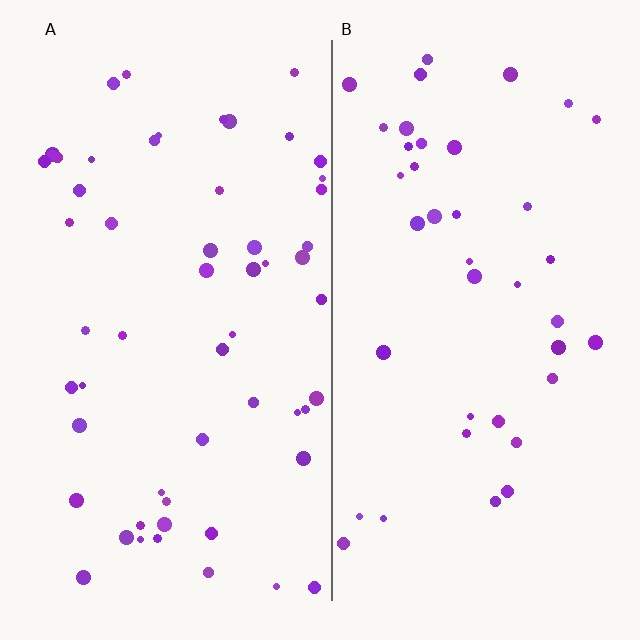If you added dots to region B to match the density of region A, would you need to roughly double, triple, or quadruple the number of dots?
Approximately double.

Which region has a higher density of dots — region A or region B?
A (the left).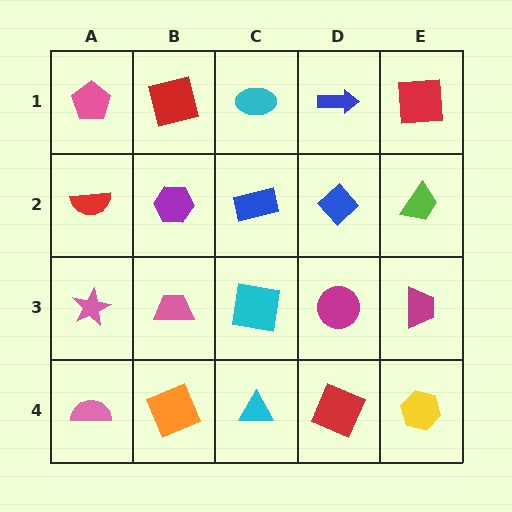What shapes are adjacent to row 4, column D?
A magenta circle (row 3, column D), a cyan triangle (row 4, column C), a yellow hexagon (row 4, column E).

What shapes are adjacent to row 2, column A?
A pink pentagon (row 1, column A), a pink star (row 3, column A), a purple hexagon (row 2, column B).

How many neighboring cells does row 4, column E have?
2.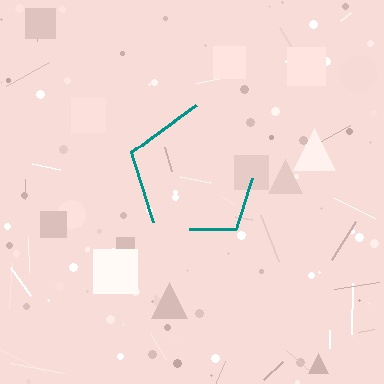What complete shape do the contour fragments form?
The contour fragments form a pentagon.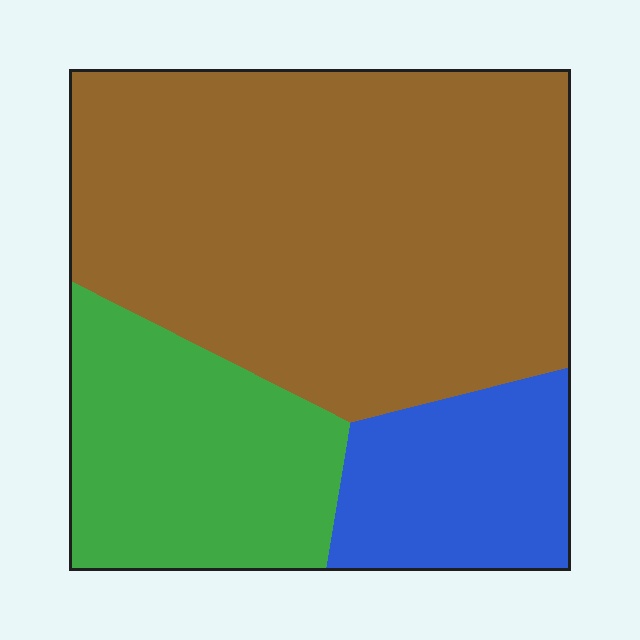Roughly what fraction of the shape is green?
Green takes up about one quarter (1/4) of the shape.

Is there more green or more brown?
Brown.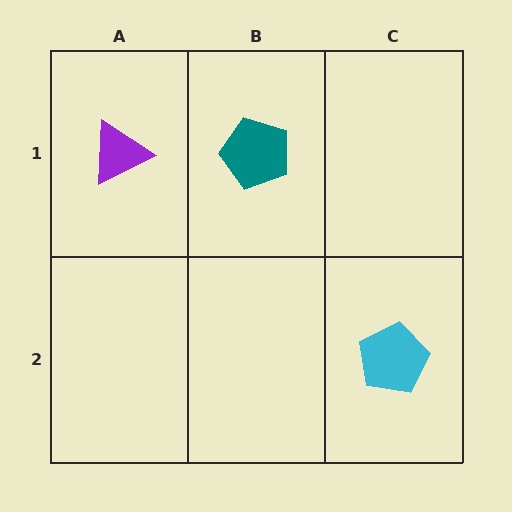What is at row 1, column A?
A purple triangle.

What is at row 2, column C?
A cyan pentagon.